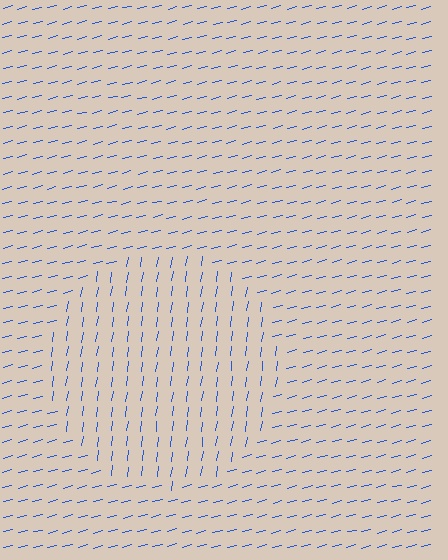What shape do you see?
I see a circle.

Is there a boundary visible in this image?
Yes, there is a texture boundary formed by a change in line orientation.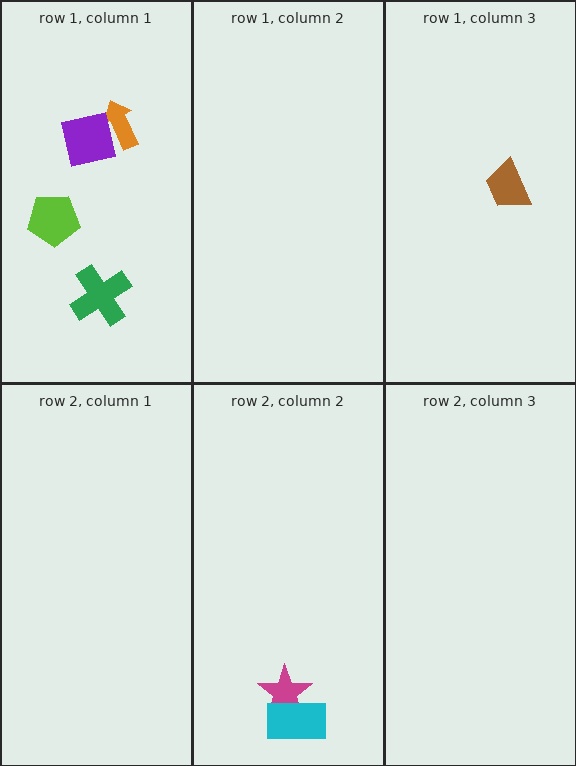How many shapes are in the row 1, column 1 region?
4.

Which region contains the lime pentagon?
The row 1, column 1 region.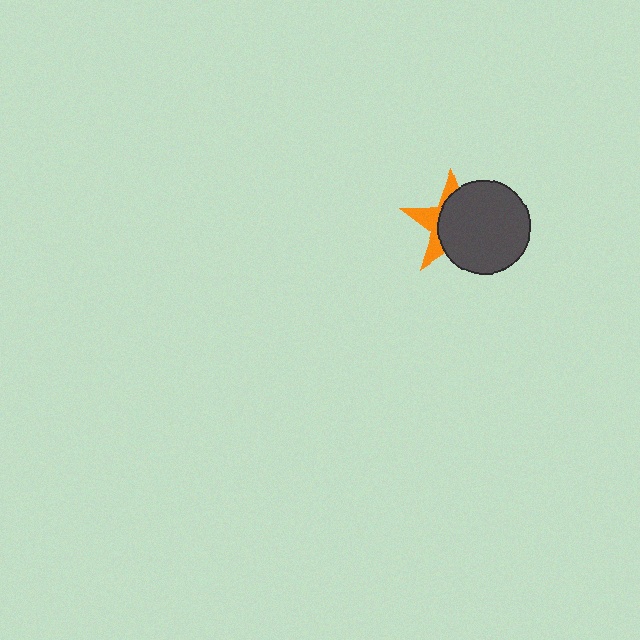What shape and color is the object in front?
The object in front is a dark gray circle.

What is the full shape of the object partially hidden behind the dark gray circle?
The partially hidden object is an orange star.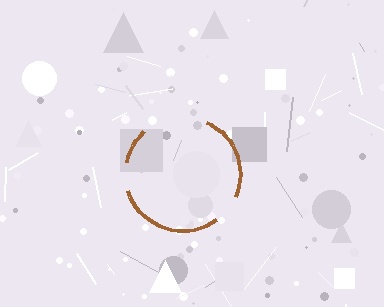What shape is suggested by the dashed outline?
The dashed outline suggests a circle.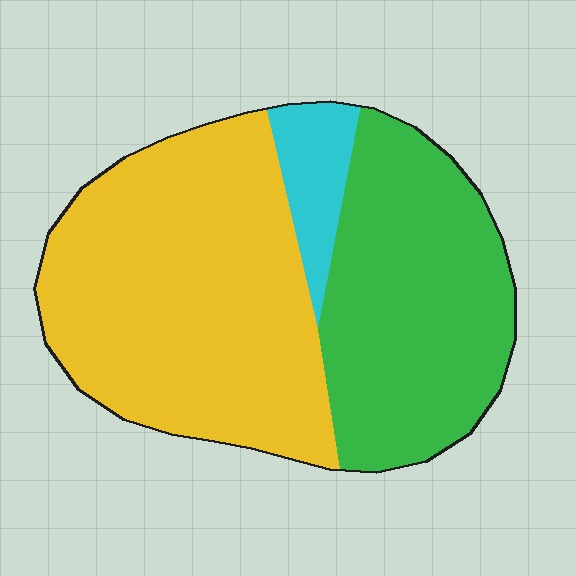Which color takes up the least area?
Cyan, at roughly 10%.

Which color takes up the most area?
Yellow, at roughly 55%.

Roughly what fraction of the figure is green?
Green takes up about three eighths (3/8) of the figure.